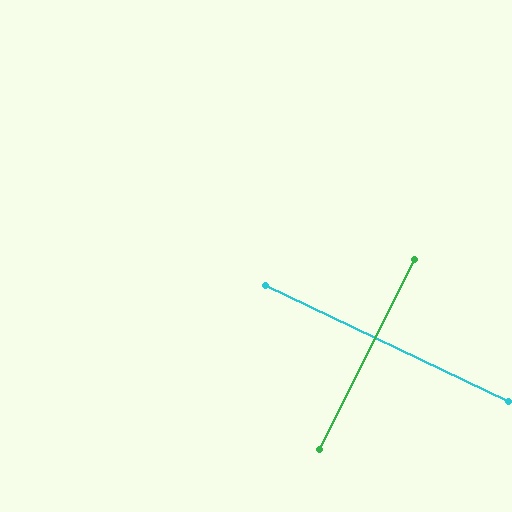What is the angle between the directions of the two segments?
Approximately 89 degrees.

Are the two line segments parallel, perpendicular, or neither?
Perpendicular — they meet at approximately 89°.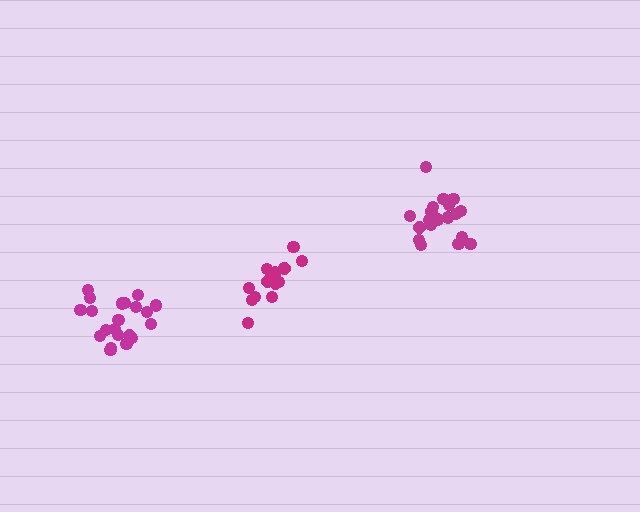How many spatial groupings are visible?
There are 3 spatial groupings.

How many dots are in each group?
Group 1: 21 dots, Group 2: 16 dots, Group 3: 19 dots (56 total).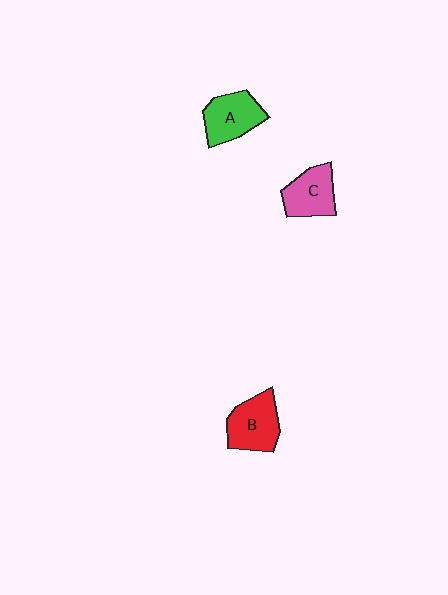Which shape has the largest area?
Shape B (red).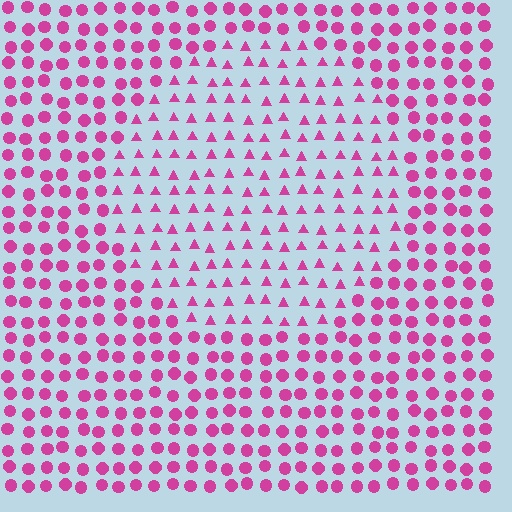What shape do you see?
I see a circle.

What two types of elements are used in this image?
The image uses triangles inside the circle region and circles outside it.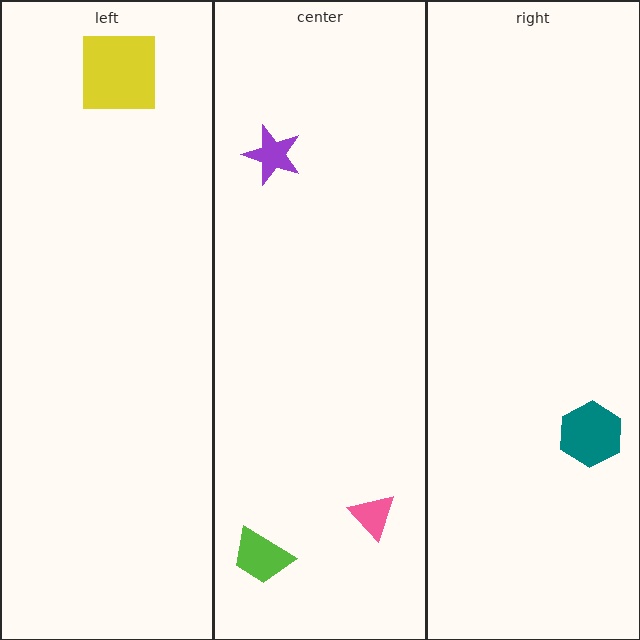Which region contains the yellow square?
The left region.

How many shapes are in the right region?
1.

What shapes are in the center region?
The pink triangle, the purple star, the lime trapezoid.